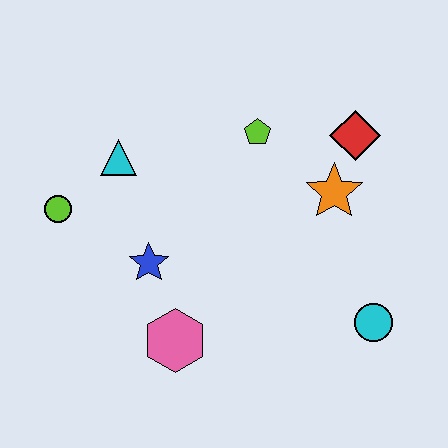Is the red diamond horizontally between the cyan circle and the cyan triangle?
Yes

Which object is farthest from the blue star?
The red diamond is farthest from the blue star.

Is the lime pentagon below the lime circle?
No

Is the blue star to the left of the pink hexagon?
Yes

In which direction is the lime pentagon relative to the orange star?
The lime pentagon is to the left of the orange star.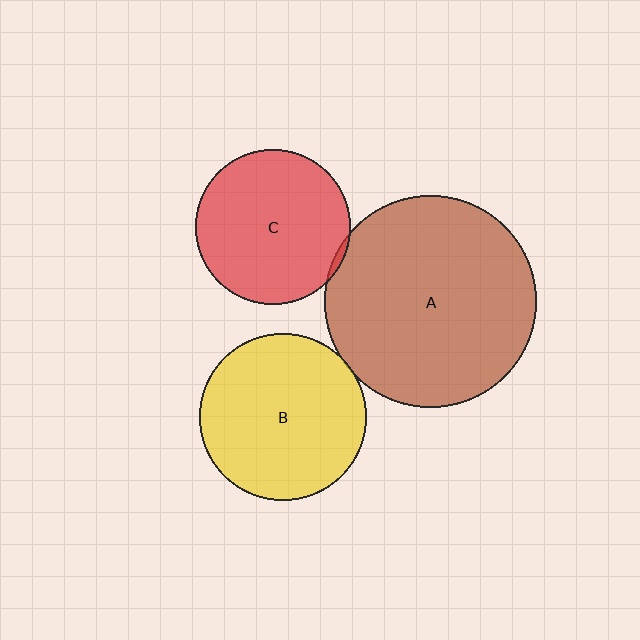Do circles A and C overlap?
Yes.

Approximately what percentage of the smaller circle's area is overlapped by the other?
Approximately 5%.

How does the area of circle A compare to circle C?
Approximately 1.9 times.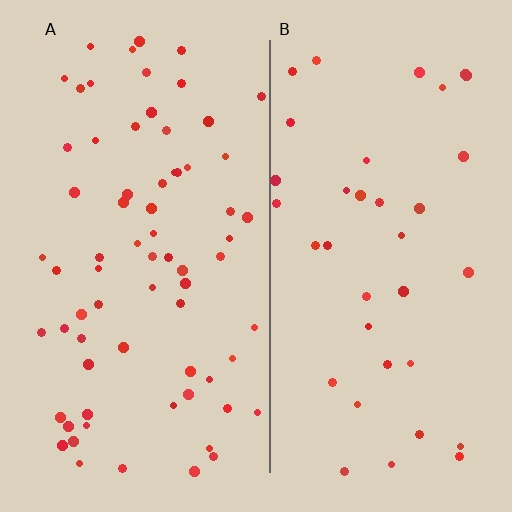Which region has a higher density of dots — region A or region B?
A (the left).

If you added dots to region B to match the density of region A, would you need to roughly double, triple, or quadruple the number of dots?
Approximately double.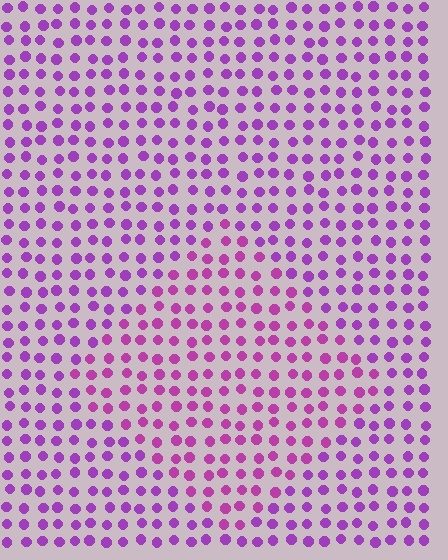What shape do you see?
I see a diamond.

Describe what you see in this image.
The image is filled with small purple elements in a uniform arrangement. A diamond-shaped region is visible where the elements are tinted to a slightly different hue, forming a subtle color boundary.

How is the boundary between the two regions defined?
The boundary is defined purely by a slight shift in hue (about 22 degrees). Spacing, size, and orientation are identical on both sides.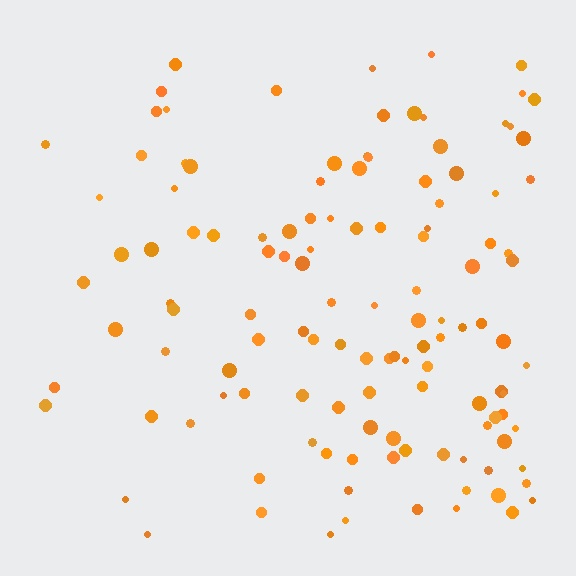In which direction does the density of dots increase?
From left to right, with the right side densest.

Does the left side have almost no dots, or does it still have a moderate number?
Still a moderate number, just noticeably fewer than the right.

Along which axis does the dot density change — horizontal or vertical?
Horizontal.